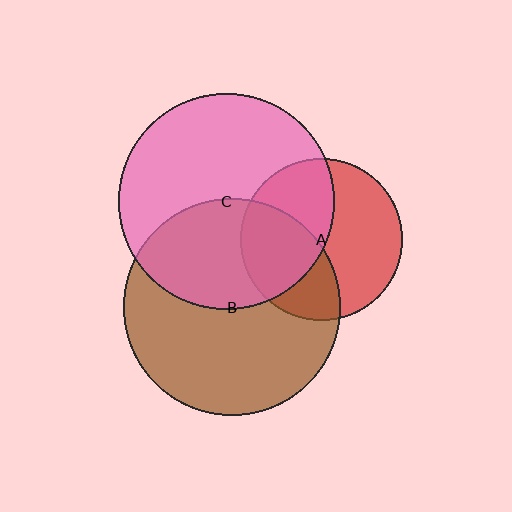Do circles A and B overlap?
Yes.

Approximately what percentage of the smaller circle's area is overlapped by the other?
Approximately 40%.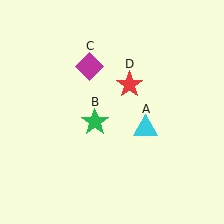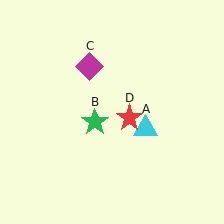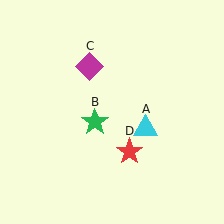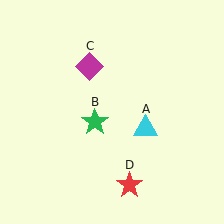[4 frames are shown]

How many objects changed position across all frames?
1 object changed position: red star (object D).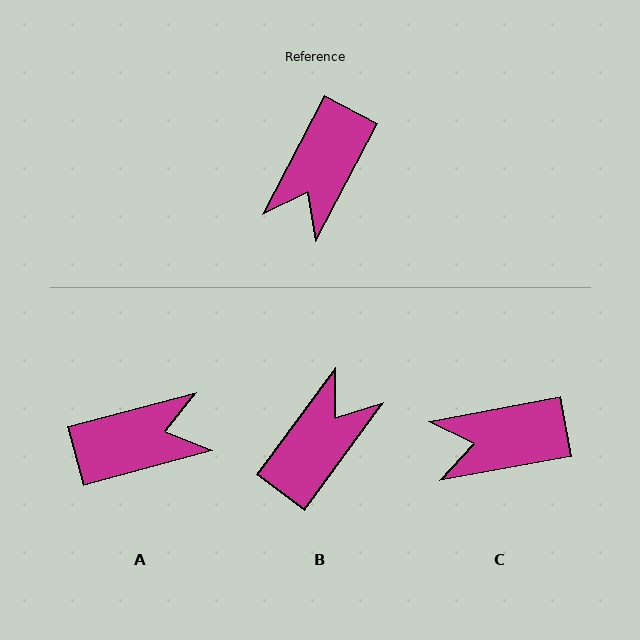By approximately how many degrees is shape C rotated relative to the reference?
Approximately 52 degrees clockwise.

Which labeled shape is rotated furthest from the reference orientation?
B, about 171 degrees away.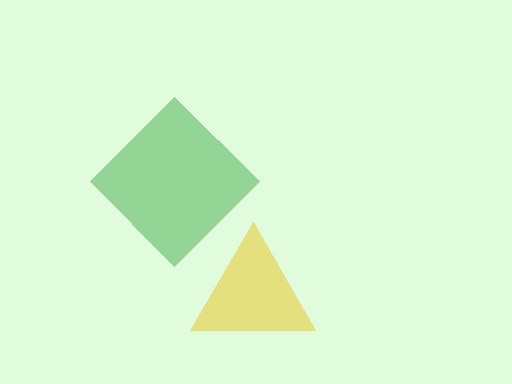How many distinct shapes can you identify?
There are 2 distinct shapes: a yellow triangle, a green diamond.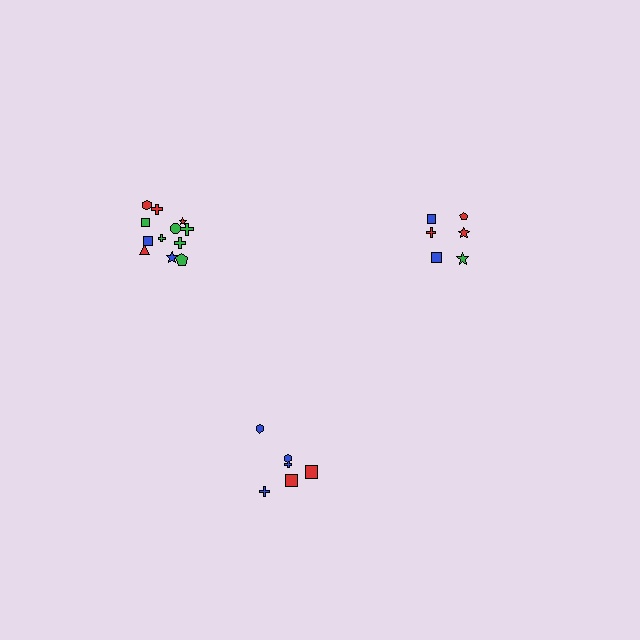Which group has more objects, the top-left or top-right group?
The top-left group.